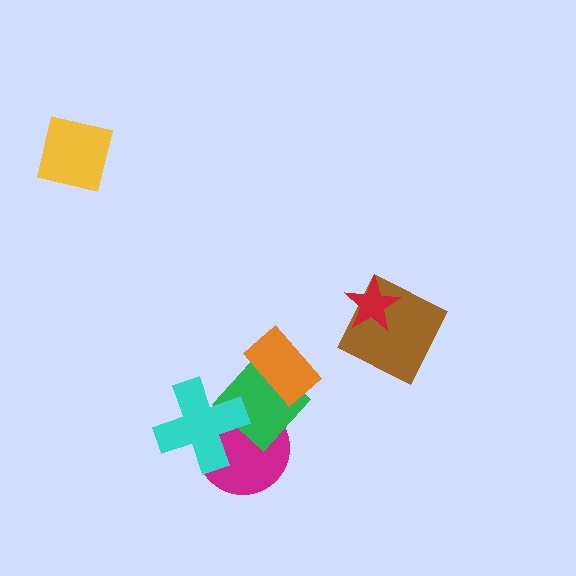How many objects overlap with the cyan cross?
2 objects overlap with the cyan cross.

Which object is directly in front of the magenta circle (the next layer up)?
The green diamond is directly in front of the magenta circle.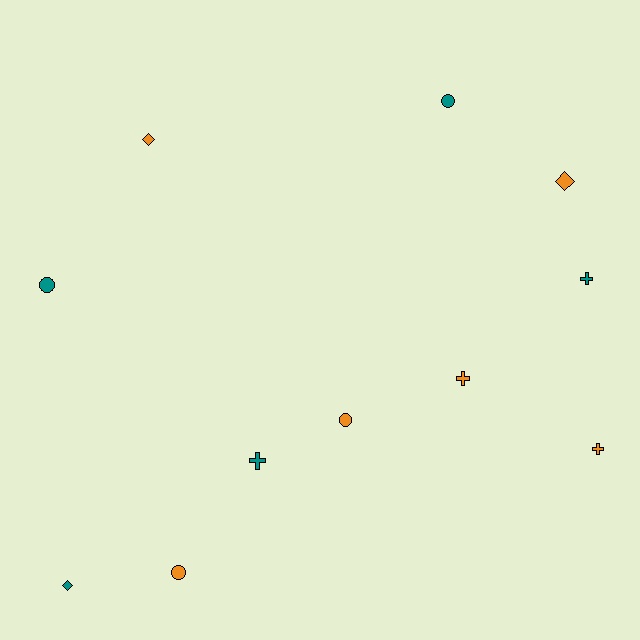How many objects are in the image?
There are 11 objects.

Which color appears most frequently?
Orange, with 6 objects.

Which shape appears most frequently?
Cross, with 4 objects.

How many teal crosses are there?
There are 2 teal crosses.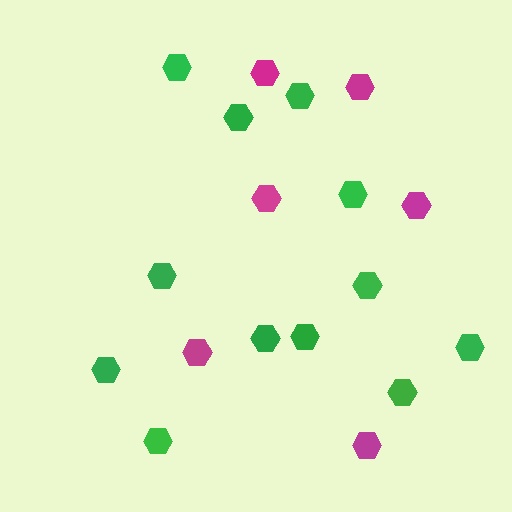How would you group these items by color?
There are 2 groups: one group of green hexagons (12) and one group of magenta hexagons (6).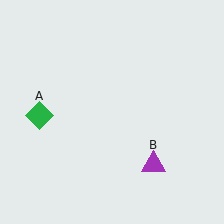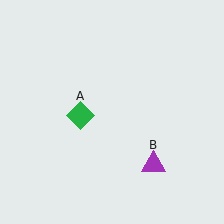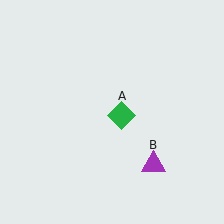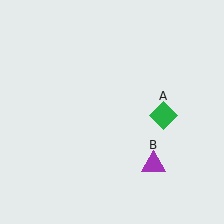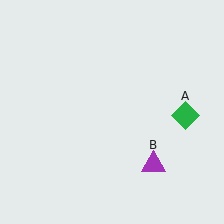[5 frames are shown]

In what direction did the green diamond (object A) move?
The green diamond (object A) moved right.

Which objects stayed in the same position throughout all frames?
Purple triangle (object B) remained stationary.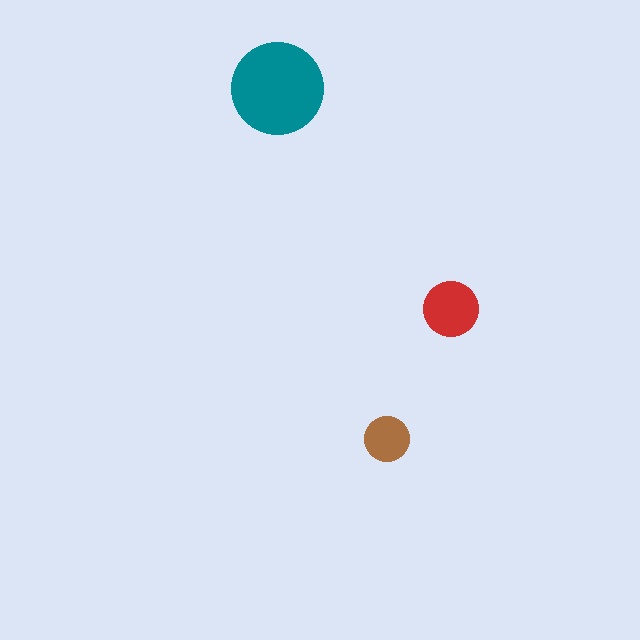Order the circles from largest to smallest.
the teal one, the red one, the brown one.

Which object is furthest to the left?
The teal circle is leftmost.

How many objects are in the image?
There are 3 objects in the image.